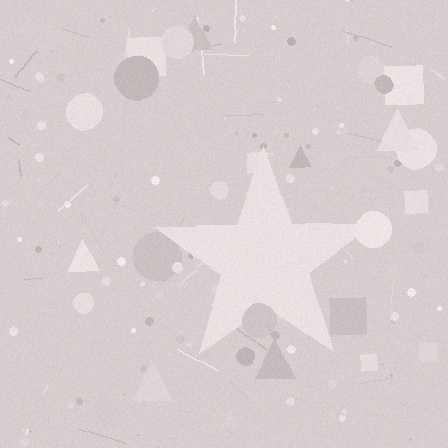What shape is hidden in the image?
A star is hidden in the image.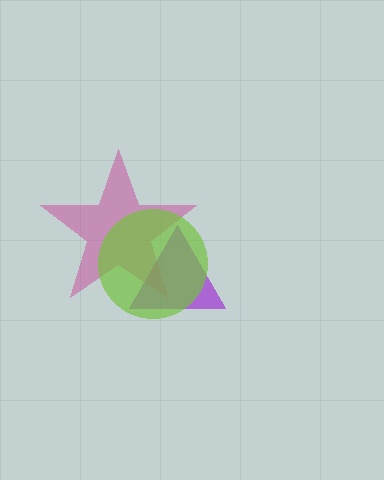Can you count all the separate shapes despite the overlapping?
Yes, there are 3 separate shapes.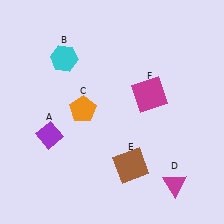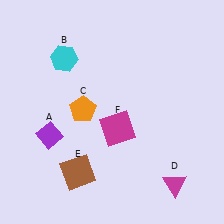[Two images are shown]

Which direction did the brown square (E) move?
The brown square (E) moved left.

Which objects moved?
The objects that moved are: the brown square (E), the magenta square (F).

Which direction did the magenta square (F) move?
The magenta square (F) moved down.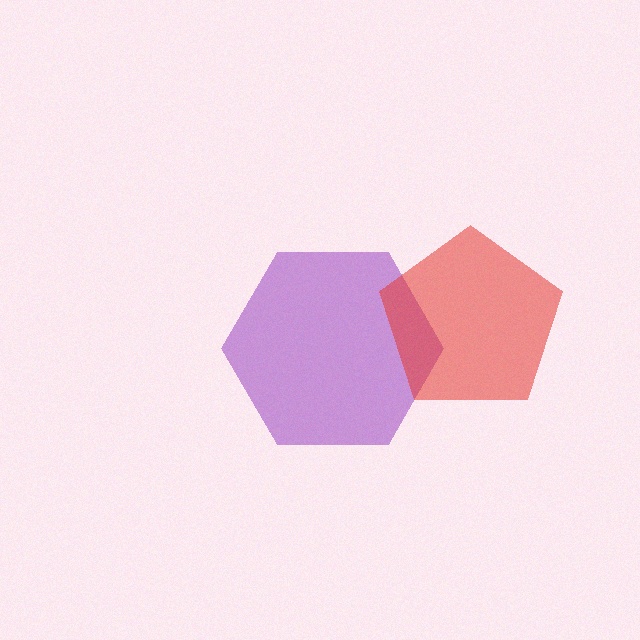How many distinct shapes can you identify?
There are 2 distinct shapes: a purple hexagon, a red pentagon.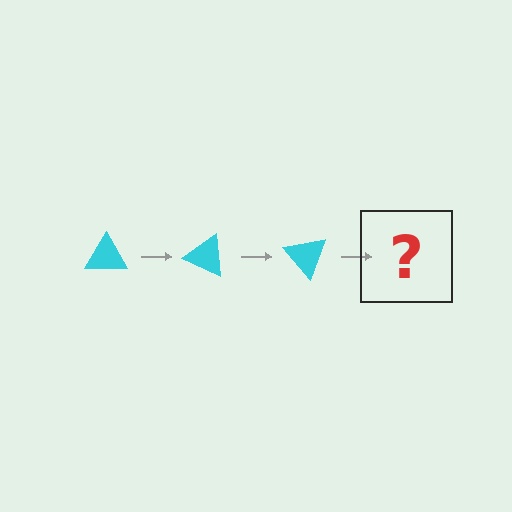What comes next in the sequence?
The next element should be a cyan triangle rotated 75 degrees.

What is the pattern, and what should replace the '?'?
The pattern is that the triangle rotates 25 degrees each step. The '?' should be a cyan triangle rotated 75 degrees.